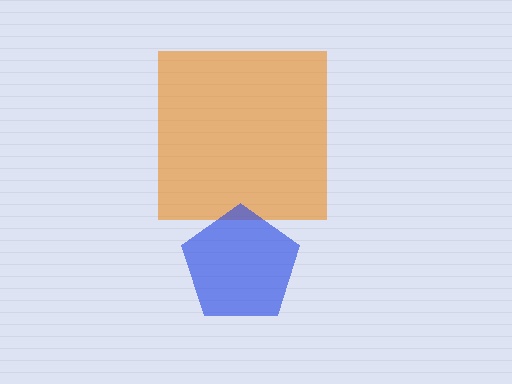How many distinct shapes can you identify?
There are 2 distinct shapes: an orange square, a blue pentagon.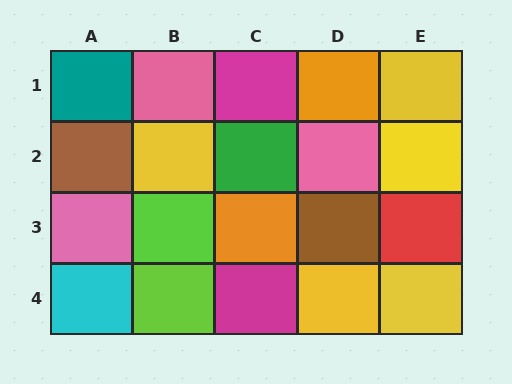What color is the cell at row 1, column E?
Yellow.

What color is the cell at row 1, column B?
Pink.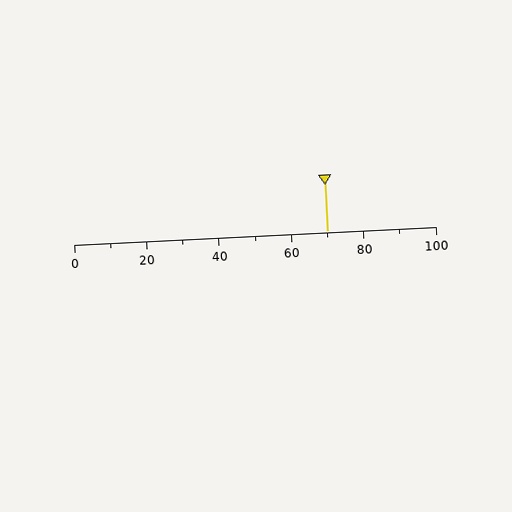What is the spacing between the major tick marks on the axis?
The major ticks are spaced 20 apart.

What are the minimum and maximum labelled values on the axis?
The axis runs from 0 to 100.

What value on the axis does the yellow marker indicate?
The marker indicates approximately 70.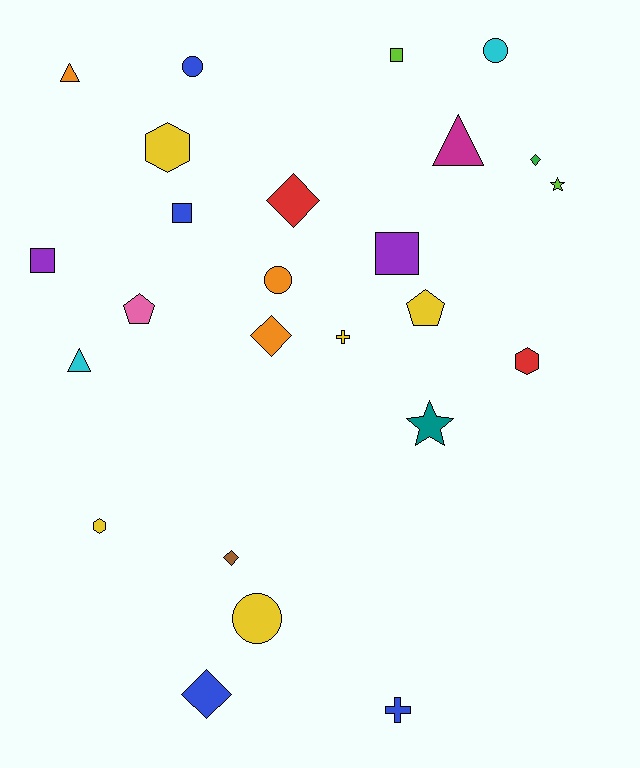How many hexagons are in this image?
There are 3 hexagons.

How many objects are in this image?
There are 25 objects.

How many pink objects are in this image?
There is 1 pink object.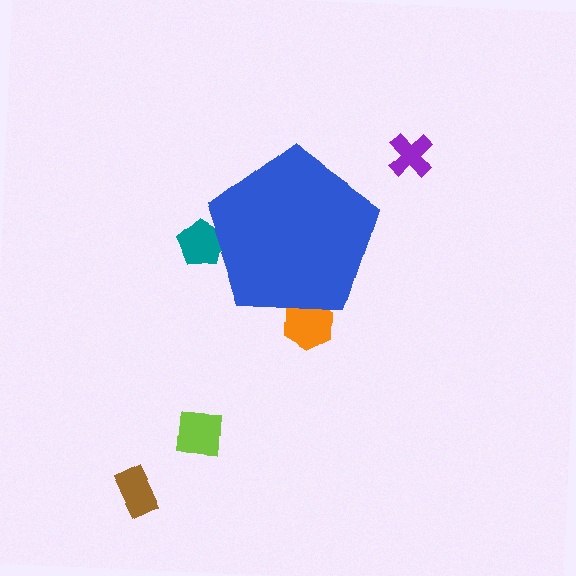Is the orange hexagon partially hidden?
Yes, the orange hexagon is partially hidden behind the blue pentagon.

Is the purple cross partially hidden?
No, the purple cross is fully visible.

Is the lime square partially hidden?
No, the lime square is fully visible.